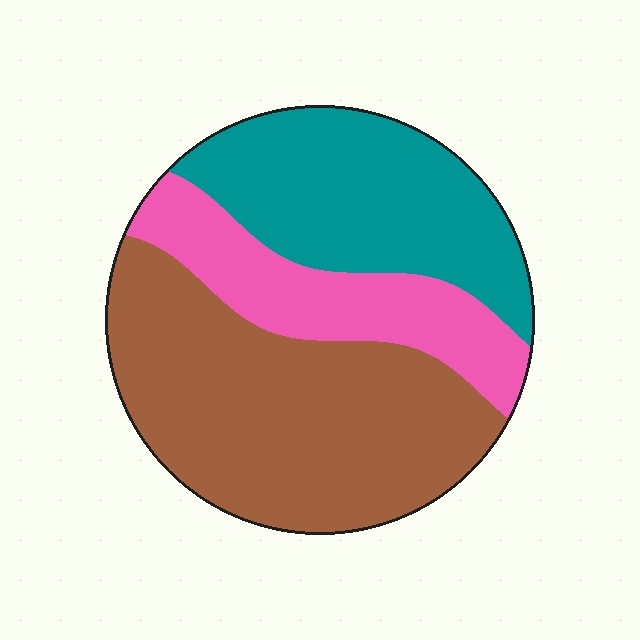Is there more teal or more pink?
Teal.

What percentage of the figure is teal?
Teal takes up about one third (1/3) of the figure.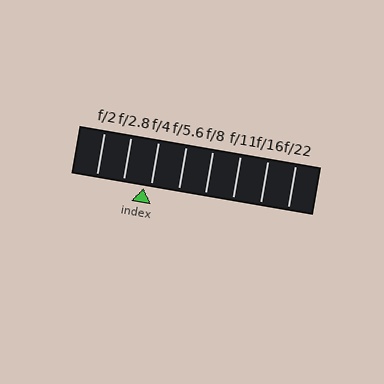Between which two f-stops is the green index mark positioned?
The index mark is between f/2.8 and f/4.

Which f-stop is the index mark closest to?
The index mark is closest to f/4.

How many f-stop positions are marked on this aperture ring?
There are 8 f-stop positions marked.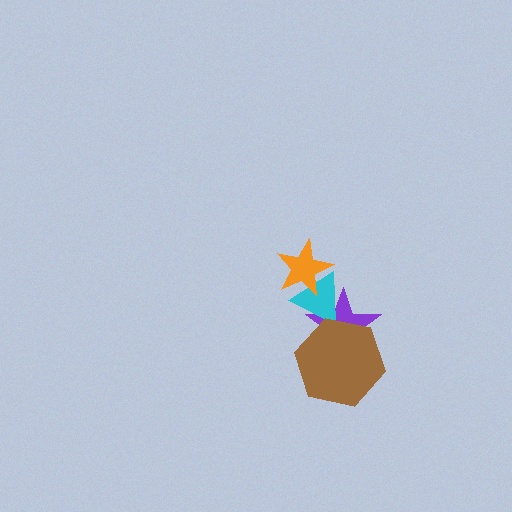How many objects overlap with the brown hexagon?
2 objects overlap with the brown hexagon.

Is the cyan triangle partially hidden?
Yes, it is partially covered by another shape.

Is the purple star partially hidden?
Yes, it is partially covered by another shape.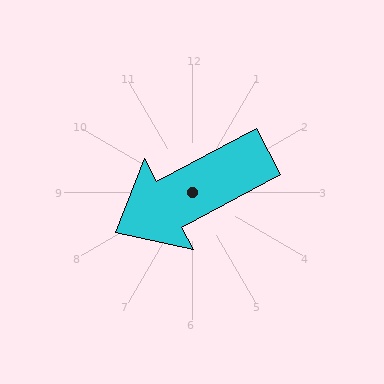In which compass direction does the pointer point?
Southwest.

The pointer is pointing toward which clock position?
Roughly 8 o'clock.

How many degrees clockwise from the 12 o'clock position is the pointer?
Approximately 242 degrees.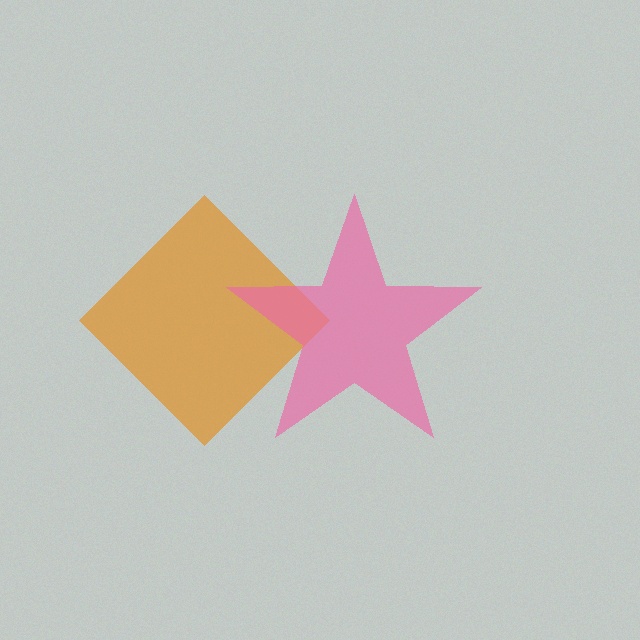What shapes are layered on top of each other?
The layered shapes are: an orange diamond, a pink star.